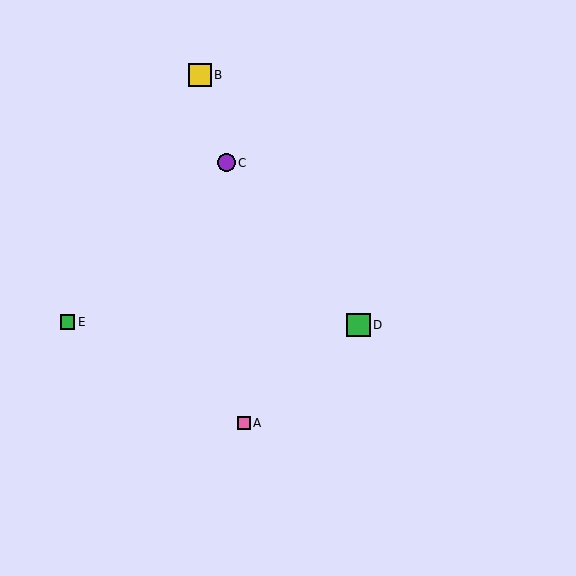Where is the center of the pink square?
The center of the pink square is at (244, 423).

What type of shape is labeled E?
Shape E is a green square.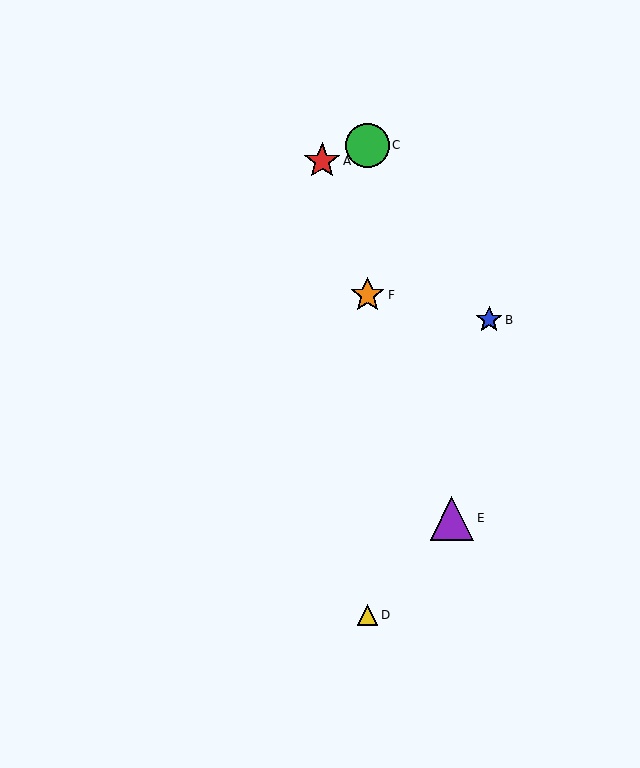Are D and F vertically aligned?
Yes, both are at x≈367.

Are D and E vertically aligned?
No, D is at x≈367 and E is at x≈452.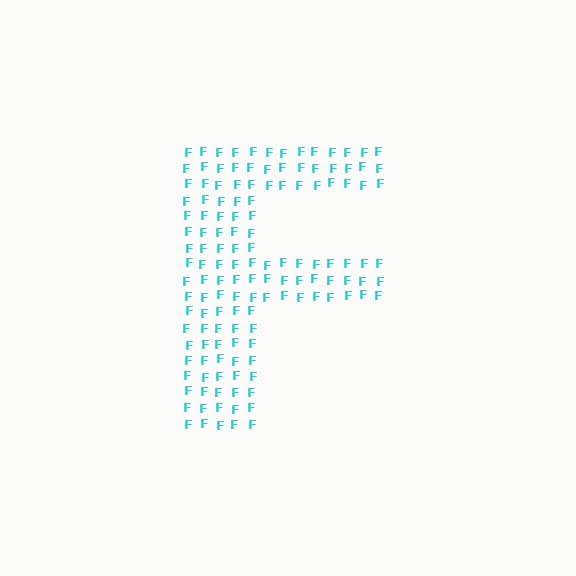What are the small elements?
The small elements are letter F's.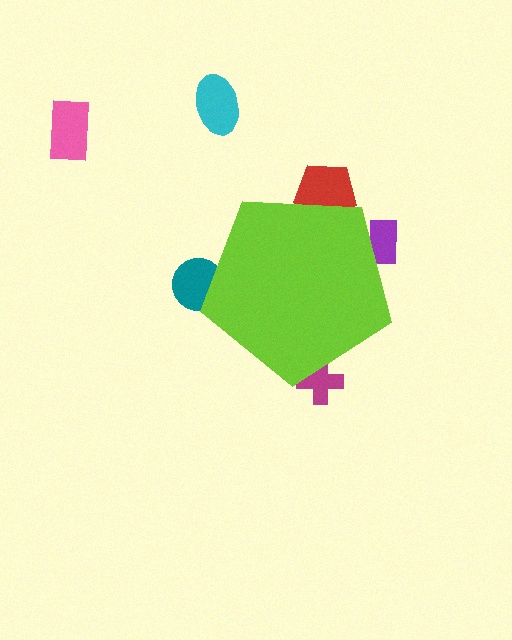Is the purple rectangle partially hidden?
Yes, the purple rectangle is partially hidden behind the lime pentagon.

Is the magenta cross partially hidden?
Yes, the magenta cross is partially hidden behind the lime pentagon.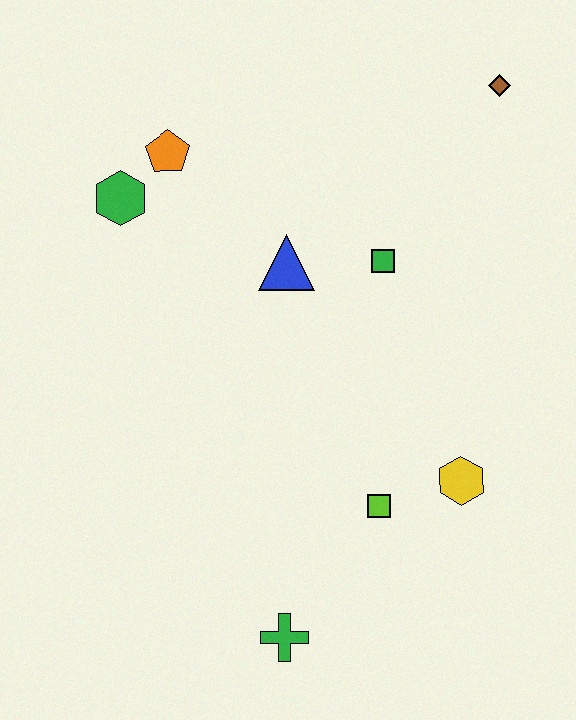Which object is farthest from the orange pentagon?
The green cross is farthest from the orange pentagon.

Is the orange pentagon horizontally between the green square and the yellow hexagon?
No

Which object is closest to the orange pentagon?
The green hexagon is closest to the orange pentagon.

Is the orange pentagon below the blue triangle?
No